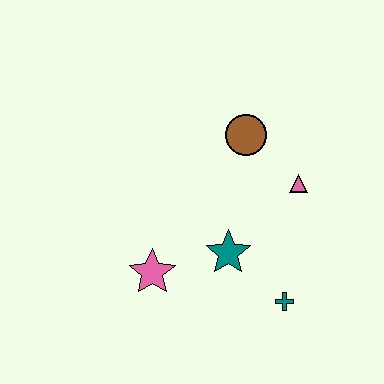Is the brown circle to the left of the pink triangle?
Yes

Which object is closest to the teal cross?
The teal star is closest to the teal cross.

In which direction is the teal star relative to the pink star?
The teal star is to the right of the pink star.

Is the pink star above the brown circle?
No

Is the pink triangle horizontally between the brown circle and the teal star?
No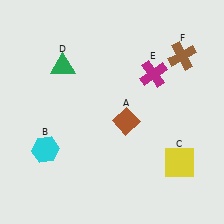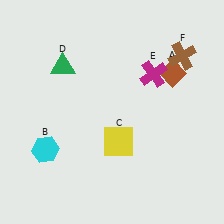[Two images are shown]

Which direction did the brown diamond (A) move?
The brown diamond (A) moved up.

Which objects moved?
The objects that moved are: the brown diamond (A), the yellow square (C).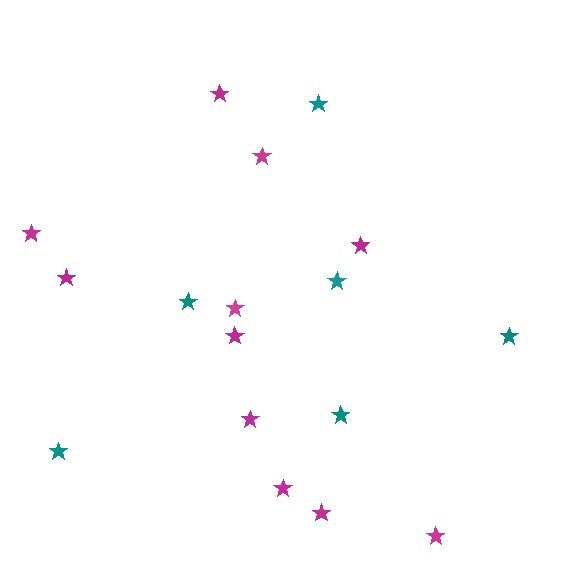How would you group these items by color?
There are 2 groups: one group of magenta stars (11) and one group of teal stars (6).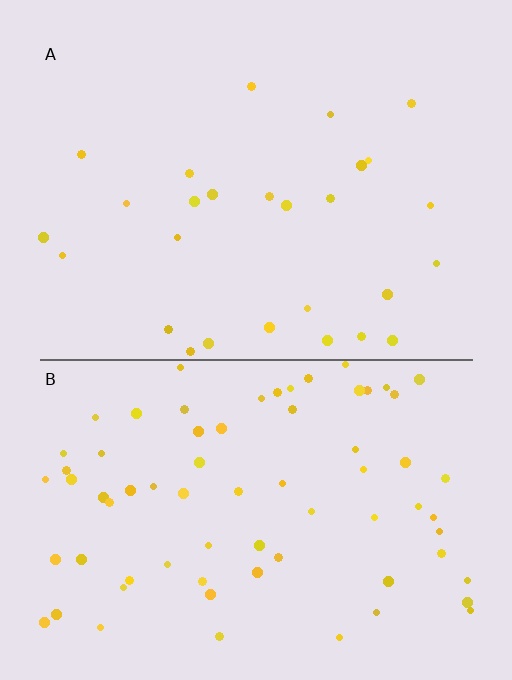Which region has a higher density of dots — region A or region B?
B (the bottom).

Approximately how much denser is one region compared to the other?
Approximately 2.6× — region B over region A.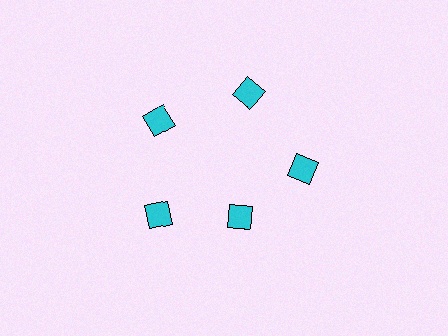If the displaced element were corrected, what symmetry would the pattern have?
It would have 5-fold rotational symmetry — the pattern would map onto itself every 72 degrees.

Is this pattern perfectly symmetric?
No. The 5 cyan diamonds are arranged in a ring, but one element near the 5 o'clock position is pulled inward toward the center, breaking the 5-fold rotational symmetry.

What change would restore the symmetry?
The symmetry would be restored by moving it outward, back onto the ring so that all 5 diamonds sit at equal angles and equal distance from the center.